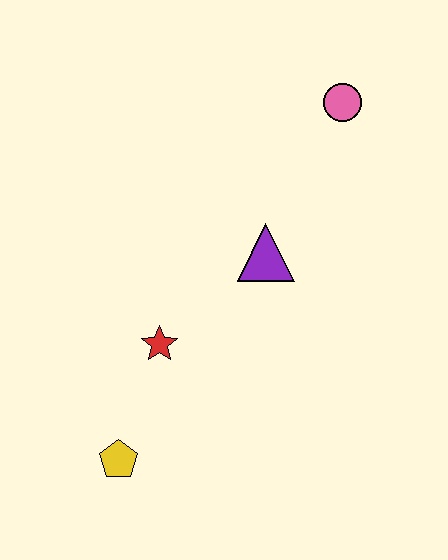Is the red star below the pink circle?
Yes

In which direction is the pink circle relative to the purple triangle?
The pink circle is above the purple triangle.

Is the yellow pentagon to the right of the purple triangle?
No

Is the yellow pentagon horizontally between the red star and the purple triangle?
No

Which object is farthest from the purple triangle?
The yellow pentagon is farthest from the purple triangle.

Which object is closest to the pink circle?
The purple triangle is closest to the pink circle.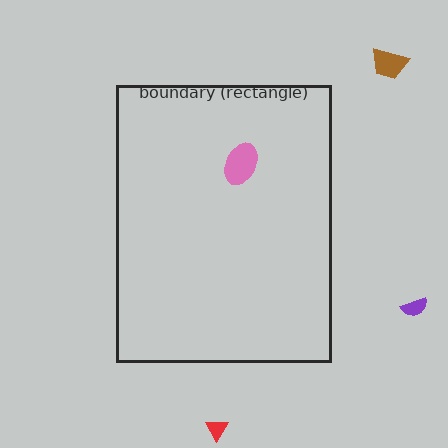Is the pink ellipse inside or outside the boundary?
Inside.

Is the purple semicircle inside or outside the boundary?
Outside.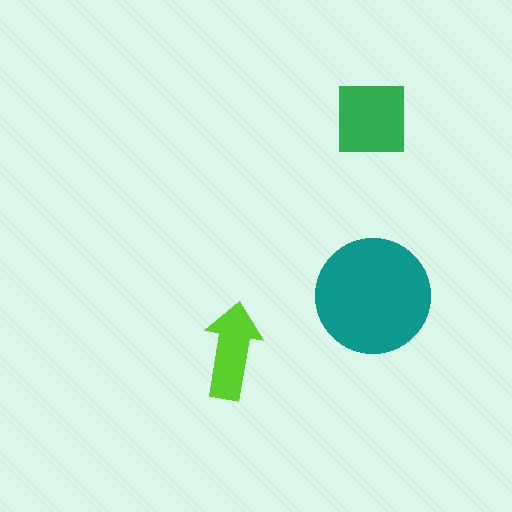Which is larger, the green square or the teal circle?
The teal circle.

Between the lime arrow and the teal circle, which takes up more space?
The teal circle.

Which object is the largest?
The teal circle.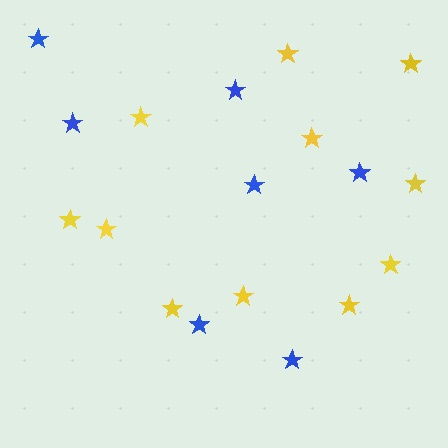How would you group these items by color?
There are 2 groups: one group of yellow stars (11) and one group of blue stars (7).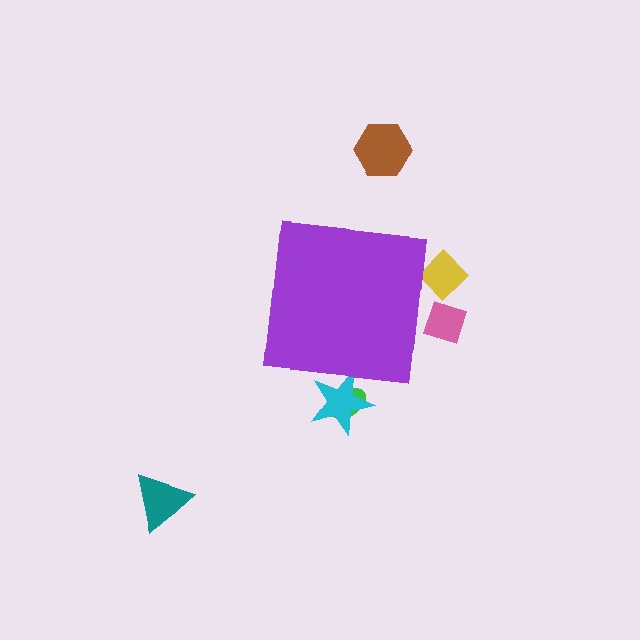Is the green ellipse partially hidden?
Yes, the green ellipse is partially hidden behind the purple square.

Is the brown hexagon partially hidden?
No, the brown hexagon is fully visible.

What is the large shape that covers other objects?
A purple square.